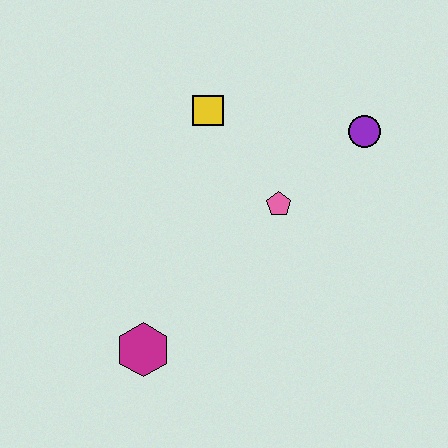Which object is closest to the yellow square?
The pink pentagon is closest to the yellow square.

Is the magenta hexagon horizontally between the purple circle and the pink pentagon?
No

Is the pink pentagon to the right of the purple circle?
No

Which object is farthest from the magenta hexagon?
The purple circle is farthest from the magenta hexagon.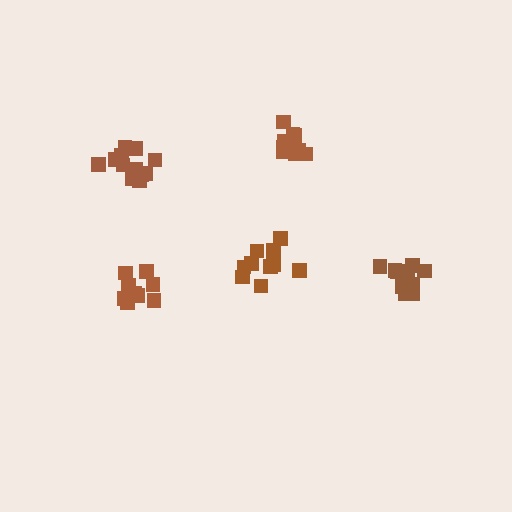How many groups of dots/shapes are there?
There are 5 groups.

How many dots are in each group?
Group 1: 13 dots, Group 2: 9 dots, Group 3: 10 dots, Group 4: 11 dots, Group 5: 12 dots (55 total).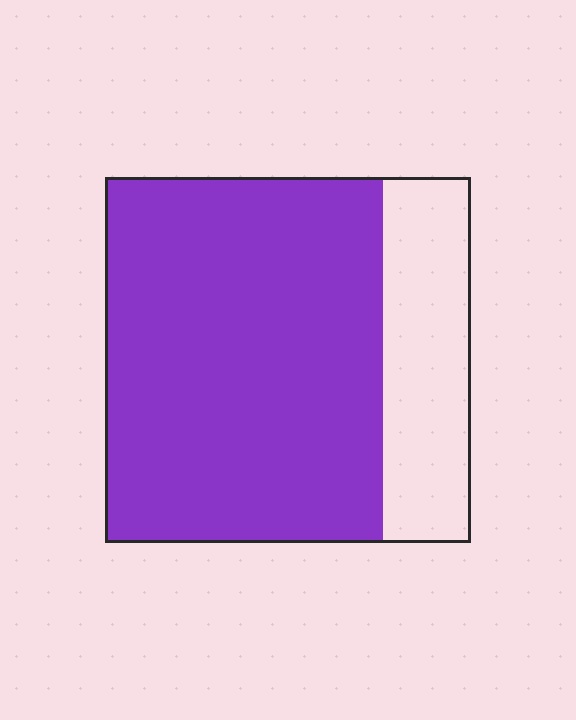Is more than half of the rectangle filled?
Yes.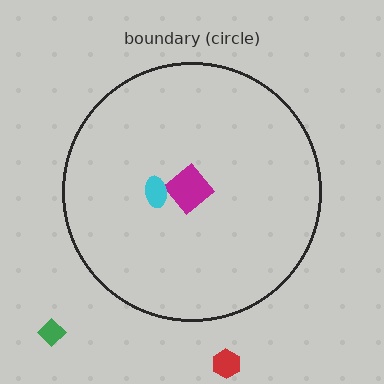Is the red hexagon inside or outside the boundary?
Outside.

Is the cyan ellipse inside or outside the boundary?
Inside.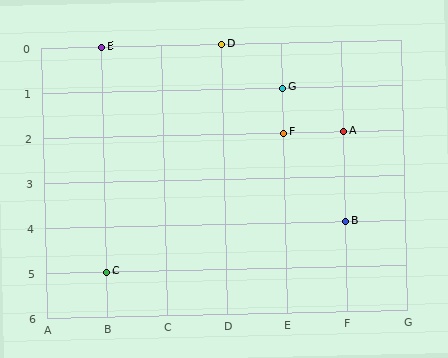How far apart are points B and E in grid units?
Points B and E are 4 columns and 4 rows apart (about 5.7 grid units diagonally).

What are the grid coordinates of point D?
Point D is at grid coordinates (D, 0).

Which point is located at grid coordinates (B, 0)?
Point E is at (B, 0).